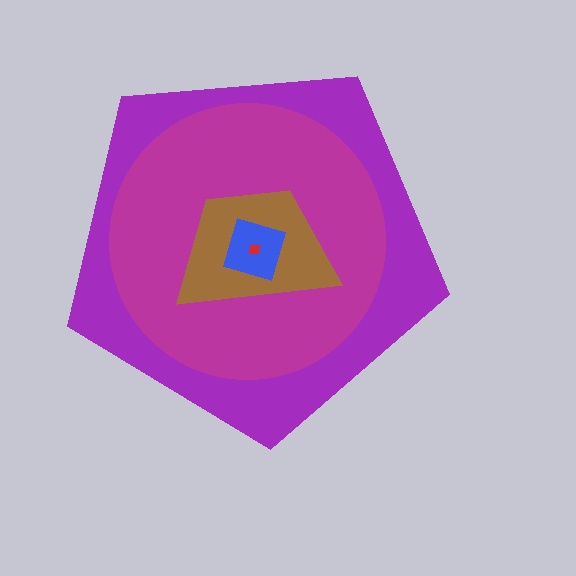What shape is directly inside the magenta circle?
The brown trapezoid.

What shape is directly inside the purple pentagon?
The magenta circle.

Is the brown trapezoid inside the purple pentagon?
Yes.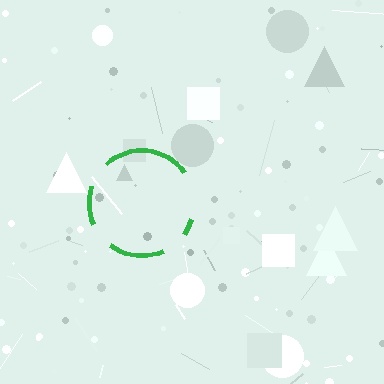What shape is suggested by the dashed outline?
The dashed outline suggests a circle.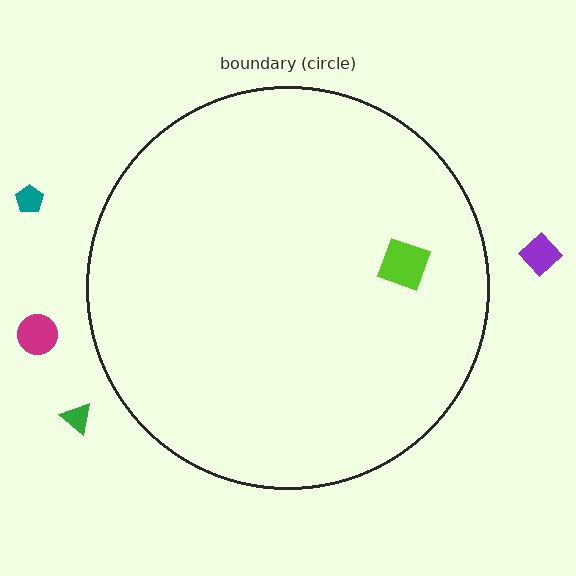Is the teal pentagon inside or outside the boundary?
Outside.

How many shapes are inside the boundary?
1 inside, 4 outside.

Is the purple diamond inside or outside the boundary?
Outside.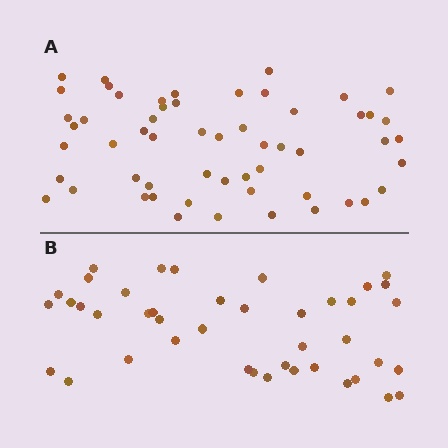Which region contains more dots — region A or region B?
Region A (the top region) has more dots.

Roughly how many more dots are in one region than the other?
Region A has approximately 15 more dots than region B.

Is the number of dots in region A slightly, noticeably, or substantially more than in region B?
Region A has noticeably more, but not dramatically so. The ratio is roughly 1.3 to 1.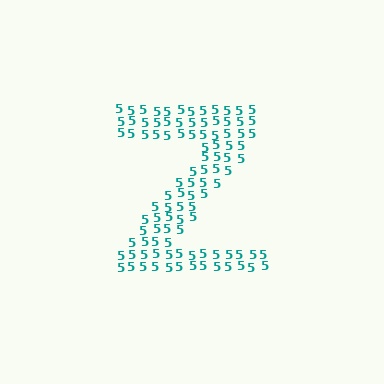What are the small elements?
The small elements are digit 5's.